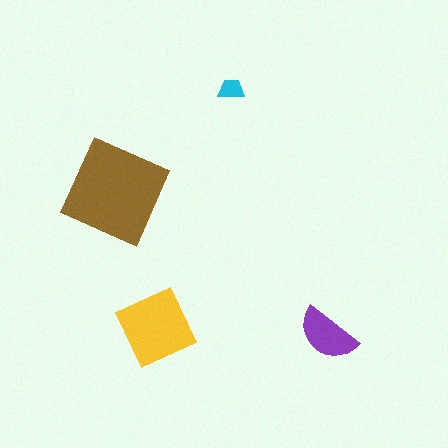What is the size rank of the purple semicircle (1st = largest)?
3rd.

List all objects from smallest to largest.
The cyan trapezoid, the purple semicircle, the yellow square, the brown diamond.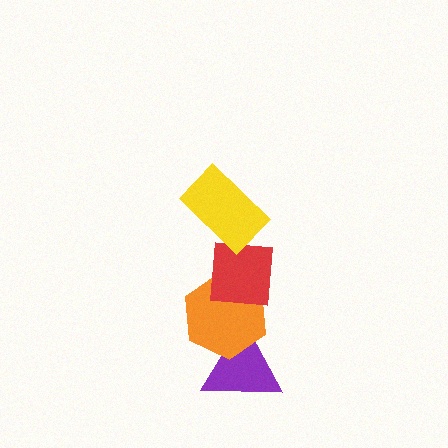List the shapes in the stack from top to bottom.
From top to bottom: the yellow rectangle, the red square, the orange hexagon, the purple triangle.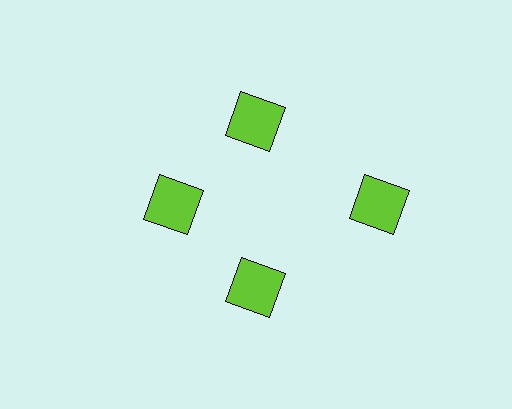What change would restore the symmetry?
The symmetry would be restored by moving it inward, back onto the ring so that all 4 squares sit at equal angles and equal distance from the center.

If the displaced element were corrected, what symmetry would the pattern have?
It would have 4-fold rotational symmetry — the pattern would map onto itself every 90 degrees.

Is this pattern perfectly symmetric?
No. The 4 lime squares are arranged in a ring, but one element near the 3 o'clock position is pushed outward from the center, breaking the 4-fold rotational symmetry.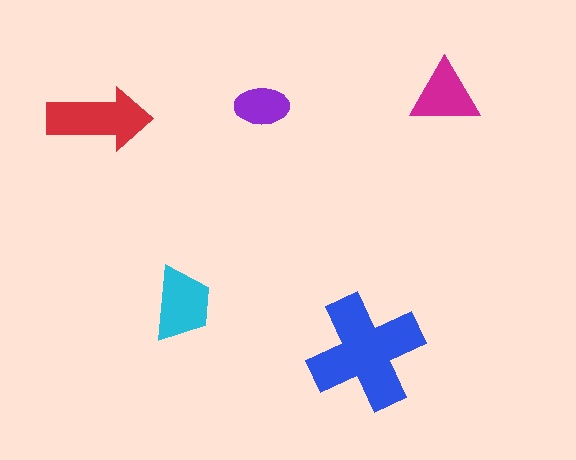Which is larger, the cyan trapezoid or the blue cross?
The blue cross.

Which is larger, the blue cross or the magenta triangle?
The blue cross.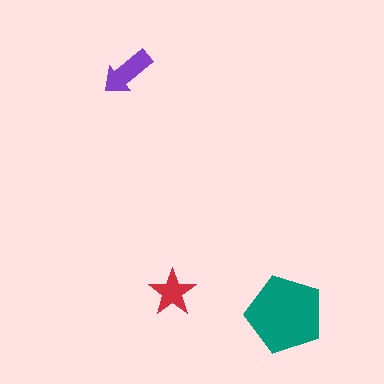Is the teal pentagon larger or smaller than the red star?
Larger.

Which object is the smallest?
The red star.